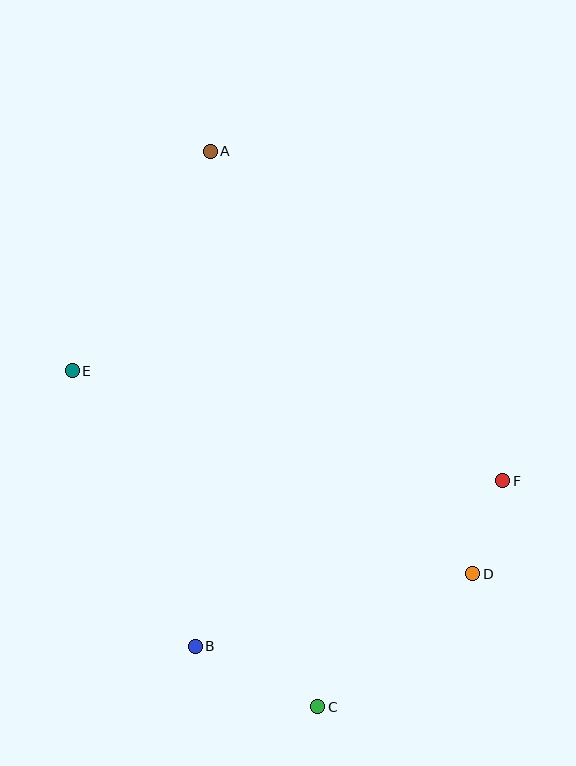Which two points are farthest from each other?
Points A and C are farthest from each other.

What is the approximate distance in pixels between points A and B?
The distance between A and B is approximately 495 pixels.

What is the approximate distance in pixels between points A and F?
The distance between A and F is approximately 441 pixels.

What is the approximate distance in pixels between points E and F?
The distance between E and F is approximately 444 pixels.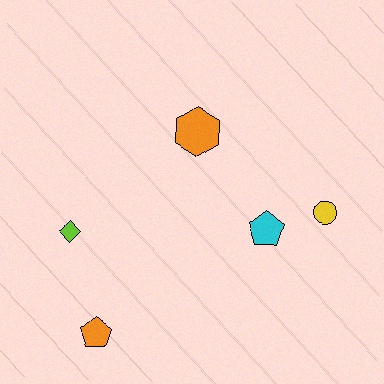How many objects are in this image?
There are 5 objects.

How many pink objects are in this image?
There are no pink objects.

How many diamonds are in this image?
There is 1 diamond.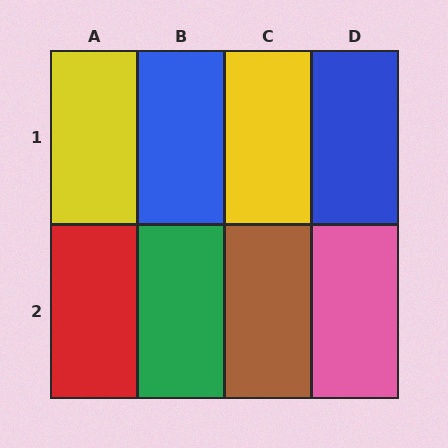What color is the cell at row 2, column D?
Pink.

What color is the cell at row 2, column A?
Red.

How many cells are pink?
1 cell is pink.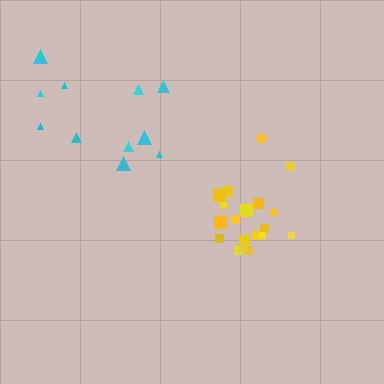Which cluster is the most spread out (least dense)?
Cyan.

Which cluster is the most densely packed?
Yellow.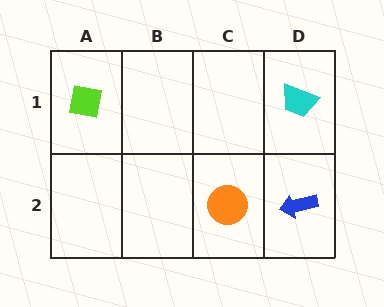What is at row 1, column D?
A cyan trapezoid.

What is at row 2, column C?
An orange circle.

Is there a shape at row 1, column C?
No, that cell is empty.